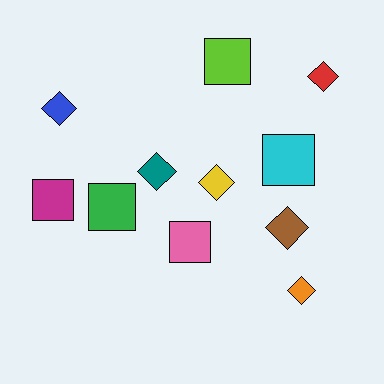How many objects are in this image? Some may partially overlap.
There are 11 objects.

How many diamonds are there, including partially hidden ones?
There are 6 diamonds.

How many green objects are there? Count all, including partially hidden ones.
There is 1 green object.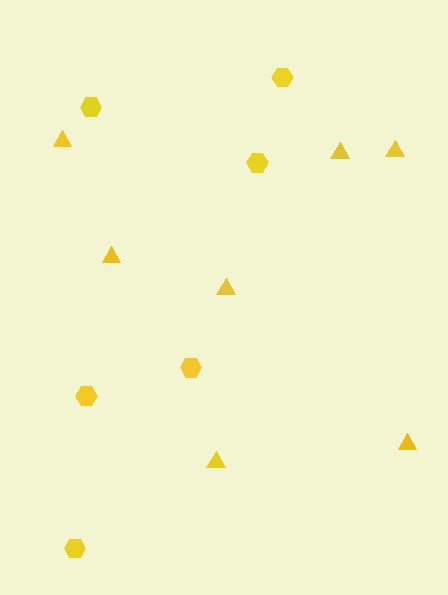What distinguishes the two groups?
There are 2 groups: one group of triangles (7) and one group of hexagons (6).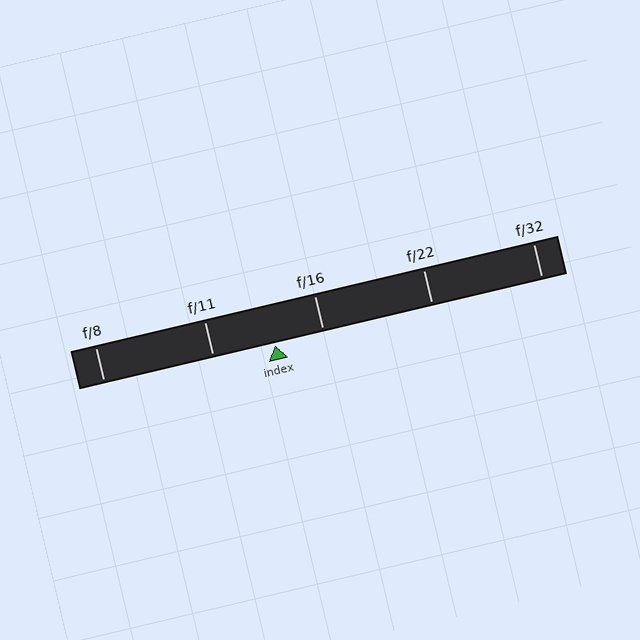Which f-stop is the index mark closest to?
The index mark is closest to f/16.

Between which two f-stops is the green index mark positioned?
The index mark is between f/11 and f/16.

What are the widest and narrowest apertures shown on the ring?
The widest aperture shown is f/8 and the narrowest is f/32.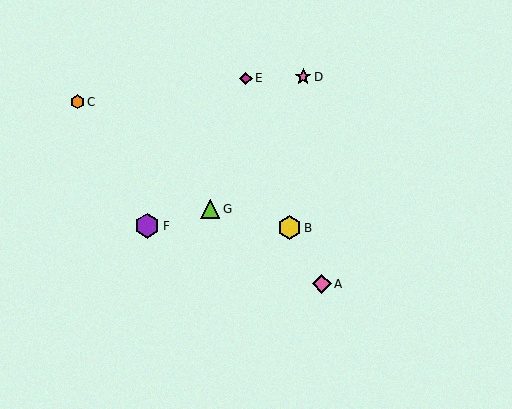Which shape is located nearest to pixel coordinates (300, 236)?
The yellow hexagon (labeled B) at (289, 228) is nearest to that location.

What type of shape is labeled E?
Shape E is a magenta diamond.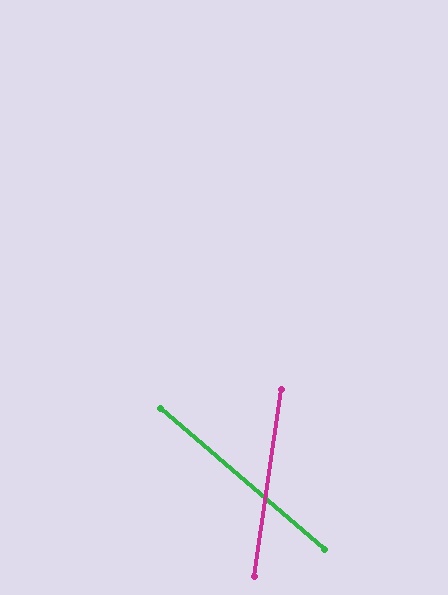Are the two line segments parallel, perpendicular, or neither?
Neither parallel nor perpendicular — they differ by about 58°.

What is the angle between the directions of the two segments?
Approximately 58 degrees.